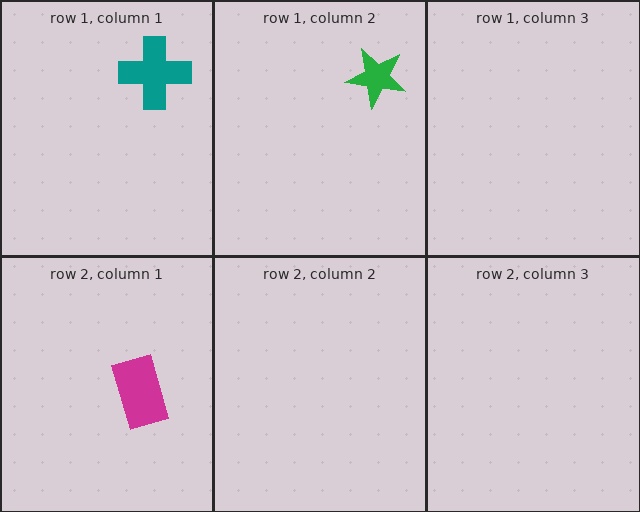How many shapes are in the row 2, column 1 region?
1.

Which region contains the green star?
The row 1, column 2 region.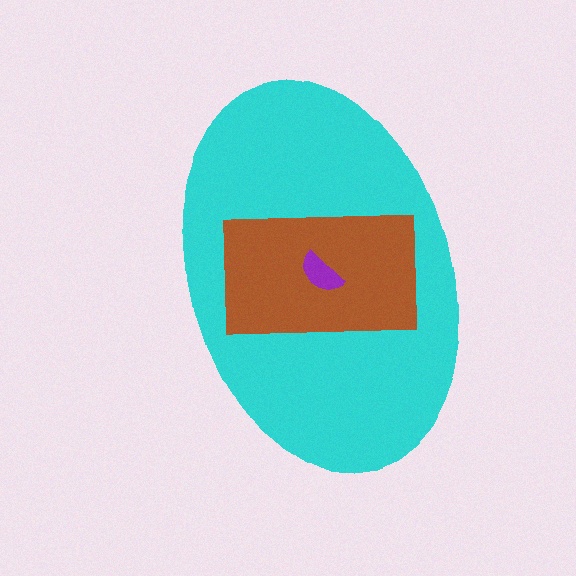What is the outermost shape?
The cyan ellipse.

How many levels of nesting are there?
3.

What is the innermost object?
The purple semicircle.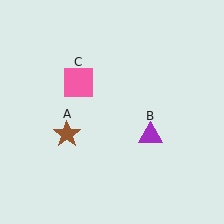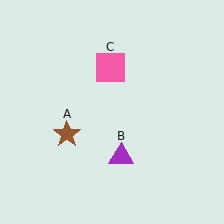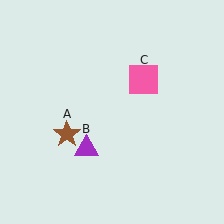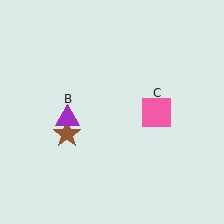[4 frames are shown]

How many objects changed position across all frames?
2 objects changed position: purple triangle (object B), pink square (object C).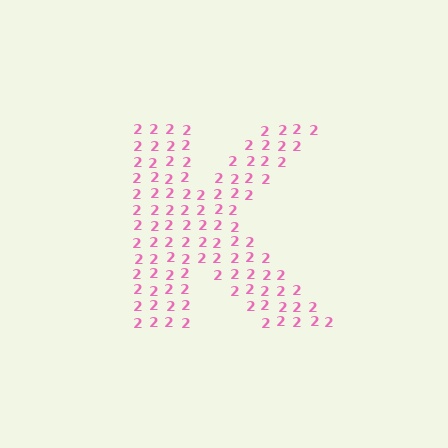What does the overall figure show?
The overall figure shows the letter K.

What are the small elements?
The small elements are digit 2's.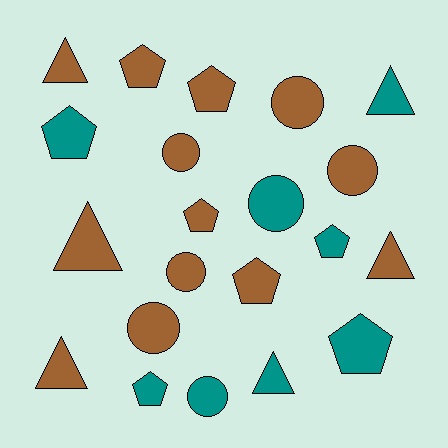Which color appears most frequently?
Brown, with 13 objects.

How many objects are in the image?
There are 21 objects.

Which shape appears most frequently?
Pentagon, with 8 objects.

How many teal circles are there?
There are 2 teal circles.